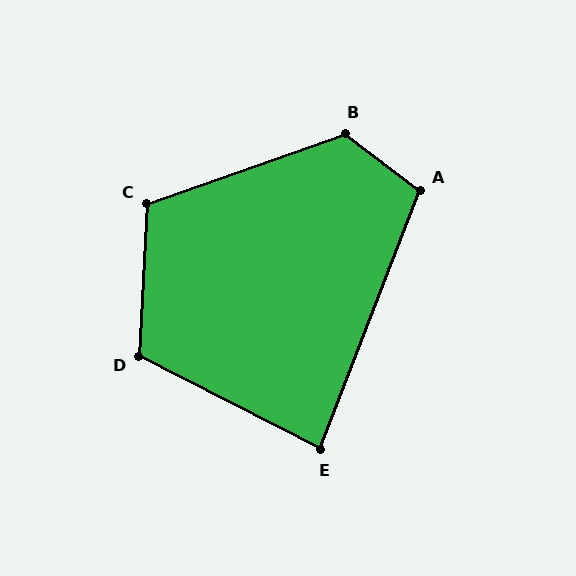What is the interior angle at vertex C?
Approximately 112 degrees (obtuse).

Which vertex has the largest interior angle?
B, at approximately 124 degrees.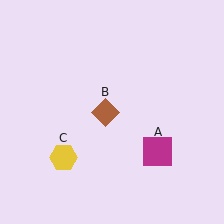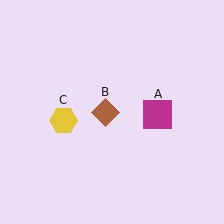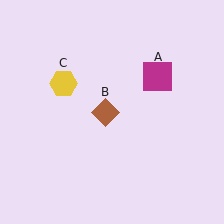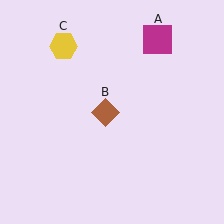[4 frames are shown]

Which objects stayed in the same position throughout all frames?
Brown diamond (object B) remained stationary.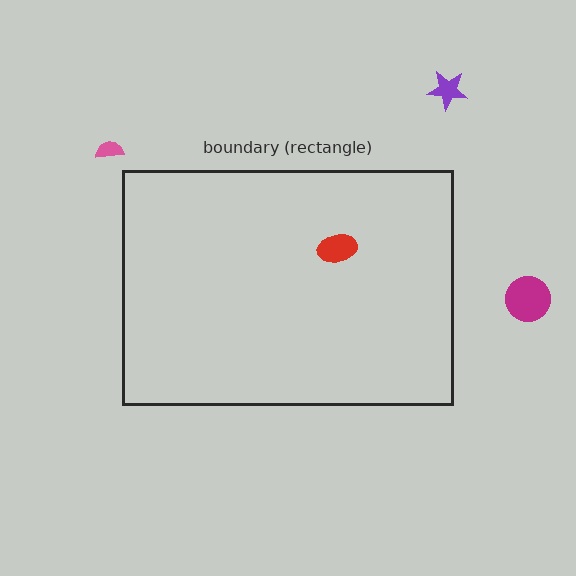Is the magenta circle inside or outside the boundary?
Outside.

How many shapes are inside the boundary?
1 inside, 3 outside.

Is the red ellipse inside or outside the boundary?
Inside.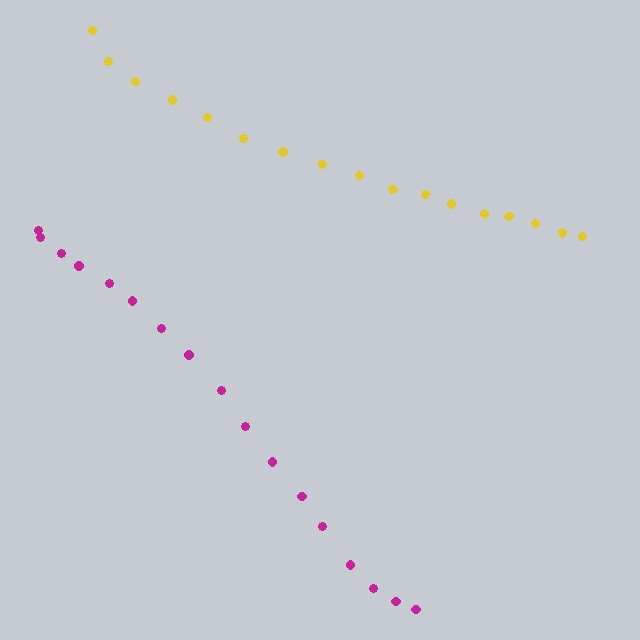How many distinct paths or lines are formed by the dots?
There are 2 distinct paths.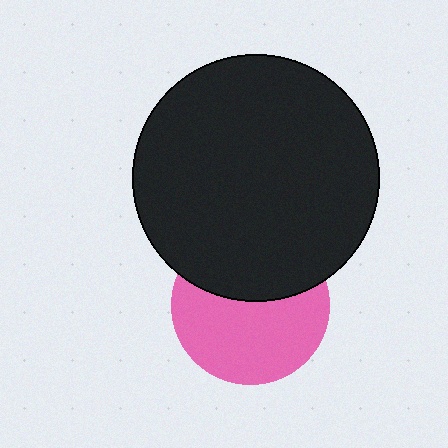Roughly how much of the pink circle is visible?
About half of it is visible (roughly 60%).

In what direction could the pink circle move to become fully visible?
The pink circle could move down. That would shift it out from behind the black circle entirely.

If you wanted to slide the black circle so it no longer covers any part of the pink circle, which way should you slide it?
Slide it up — that is the most direct way to separate the two shapes.